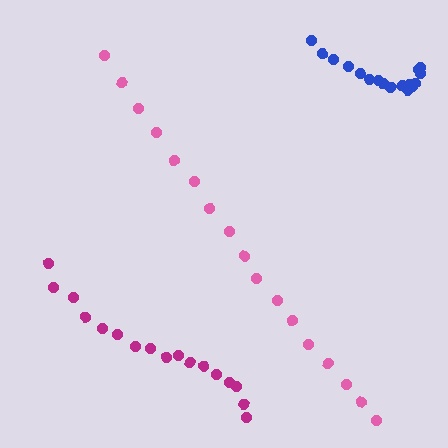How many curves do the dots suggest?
There are 3 distinct paths.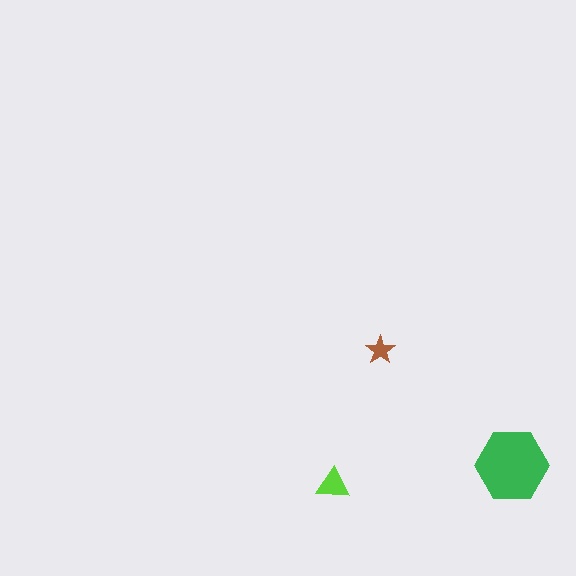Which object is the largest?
The green hexagon.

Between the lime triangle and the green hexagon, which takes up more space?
The green hexagon.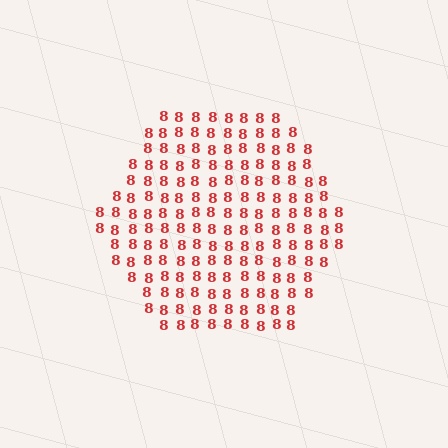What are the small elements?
The small elements are digit 8's.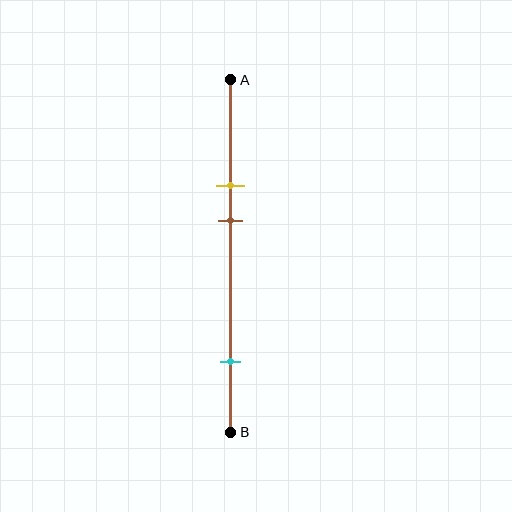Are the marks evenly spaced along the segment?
No, the marks are not evenly spaced.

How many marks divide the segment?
There are 3 marks dividing the segment.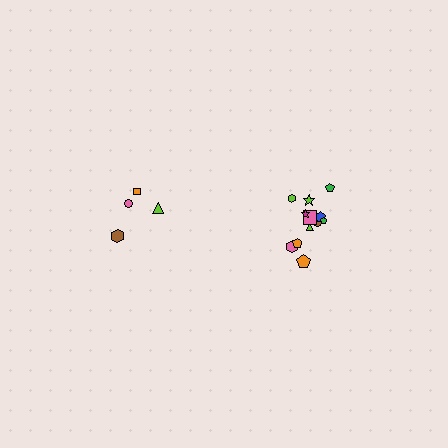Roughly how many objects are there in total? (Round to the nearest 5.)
Roughly 15 objects in total.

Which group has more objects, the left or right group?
The right group.